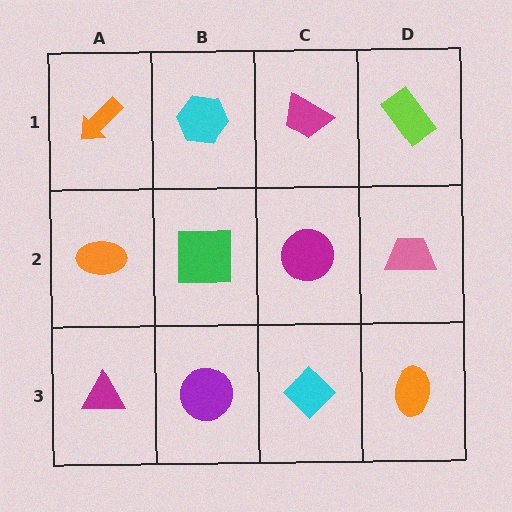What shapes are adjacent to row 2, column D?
A lime rectangle (row 1, column D), an orange ellipse (row 3, column D), a magenta circle (row 2, column C).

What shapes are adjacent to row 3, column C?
A magenta circle (row 2, column C), a purple circle (row 3, column B), an orange ellipse (row 3, column D).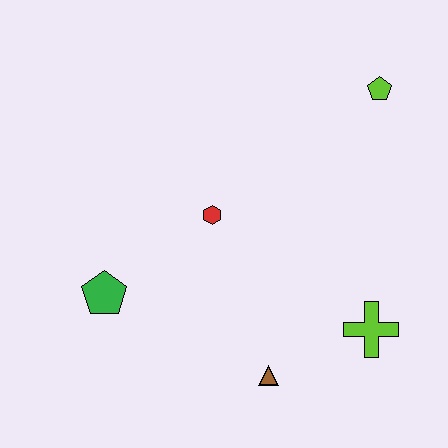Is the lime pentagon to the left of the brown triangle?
No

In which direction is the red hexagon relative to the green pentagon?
The red hexagon is to the right of the green pentagon.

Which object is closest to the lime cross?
The brown triangle is closest to the lime cross.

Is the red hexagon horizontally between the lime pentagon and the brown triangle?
No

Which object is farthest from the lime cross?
The green pentagon is farthest from the lime cross.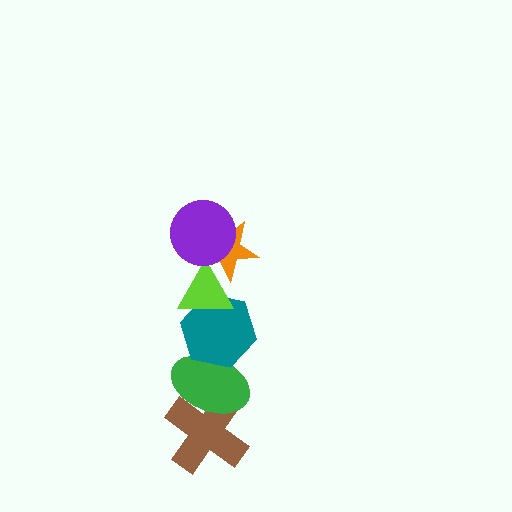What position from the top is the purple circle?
The purple circle is 1st from the top.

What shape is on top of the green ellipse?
The teal hexagon is on top of the green ellipse.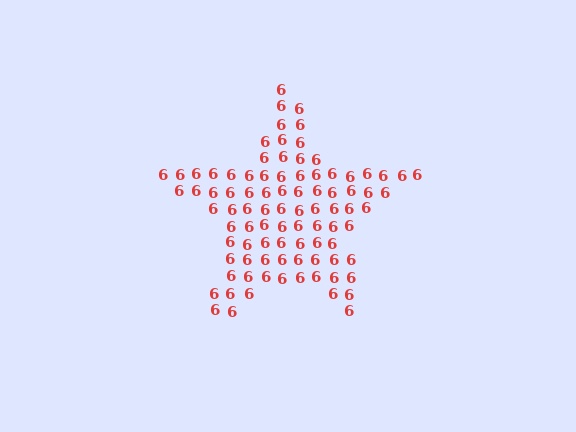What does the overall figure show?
The overall figure shows a star.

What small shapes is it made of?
It is made of small digit 6's.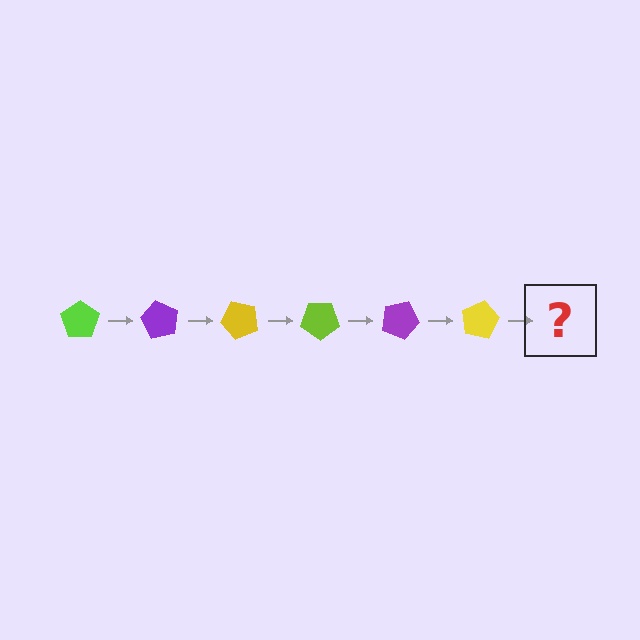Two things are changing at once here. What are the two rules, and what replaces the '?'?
The two rules are that it rotates 60 degrees each step and the color cycles through lime, purple, and yellow. The '?' should be a lime pentagon, rotated 360 degrees from the start.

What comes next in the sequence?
The next element should be a lime pentagon, rotated 360 degrees from the start.